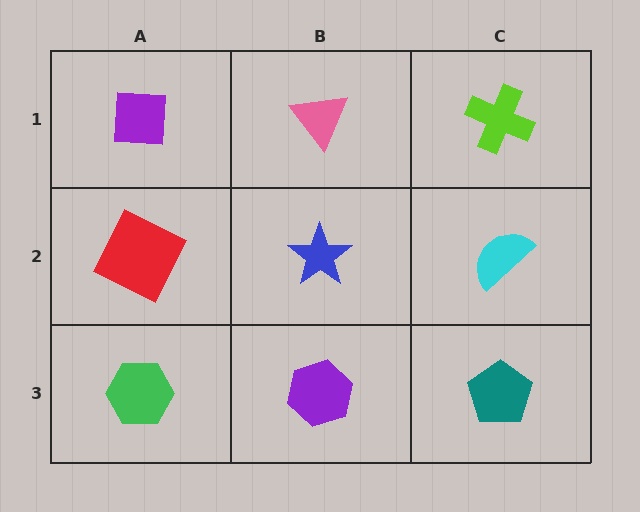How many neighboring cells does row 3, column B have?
3.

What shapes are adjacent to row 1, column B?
A blue star (row 2, column B), a purple square (row 1, column A), a lime cross (row 1, column C).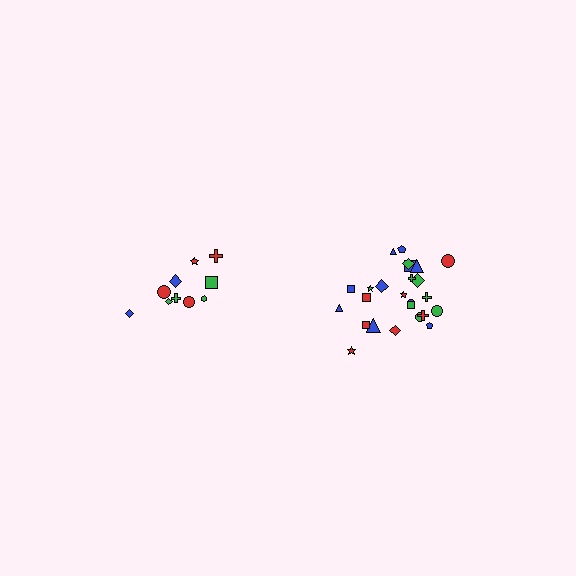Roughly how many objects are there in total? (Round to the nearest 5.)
Roughly 35 objects in total.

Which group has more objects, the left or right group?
The right group.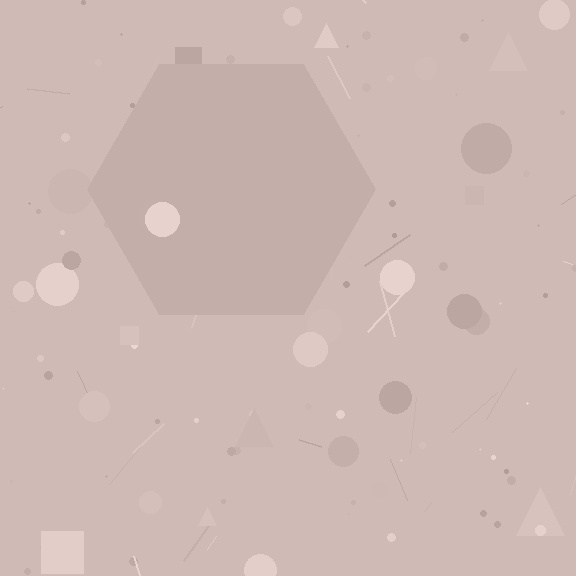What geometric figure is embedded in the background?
A hexagon is embedded in the background.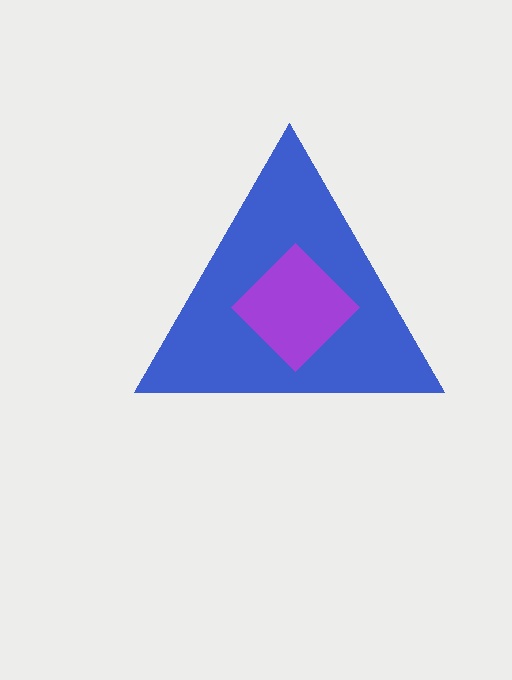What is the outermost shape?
The blue triangle.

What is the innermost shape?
The purple diamond.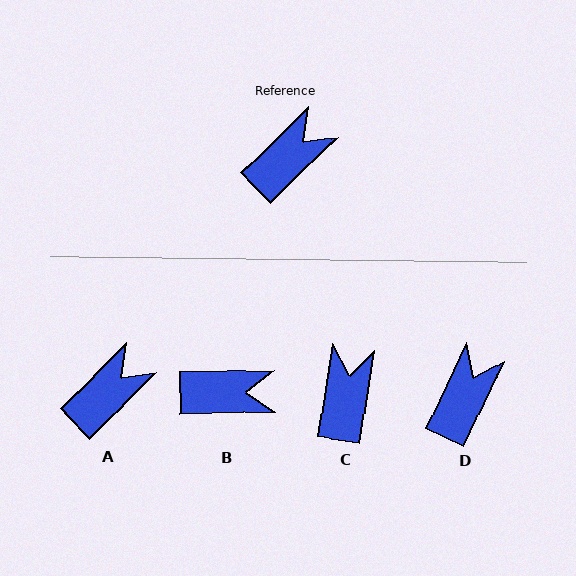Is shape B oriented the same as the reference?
No, it is off by about 43 degrees.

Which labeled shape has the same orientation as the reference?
A.